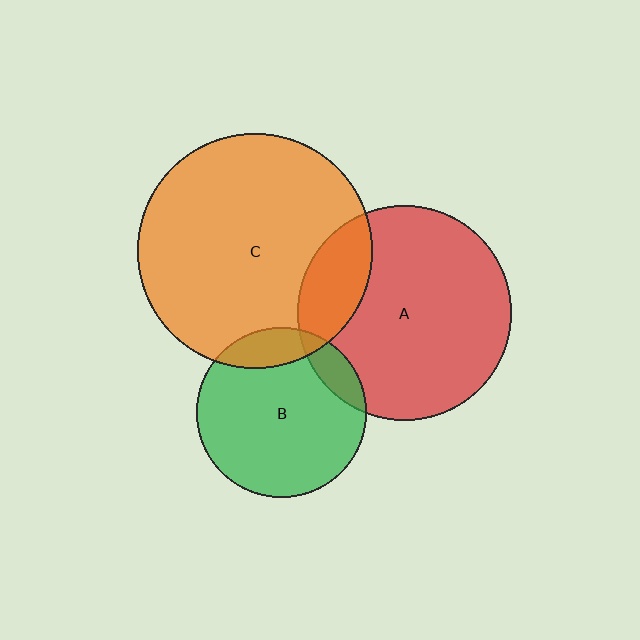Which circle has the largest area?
Circle C (orange).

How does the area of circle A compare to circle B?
Approximately 1.6 times.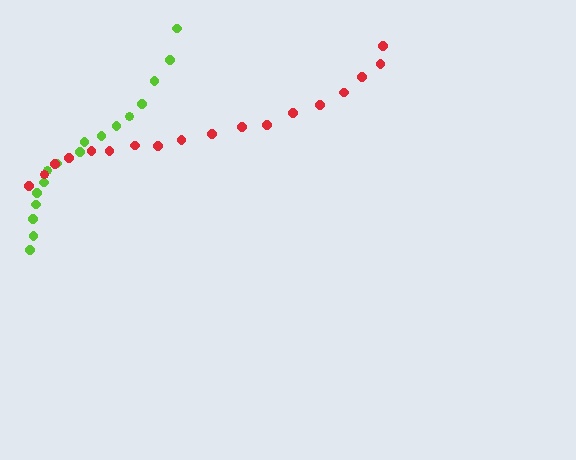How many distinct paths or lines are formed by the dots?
There are 2 distinct paths.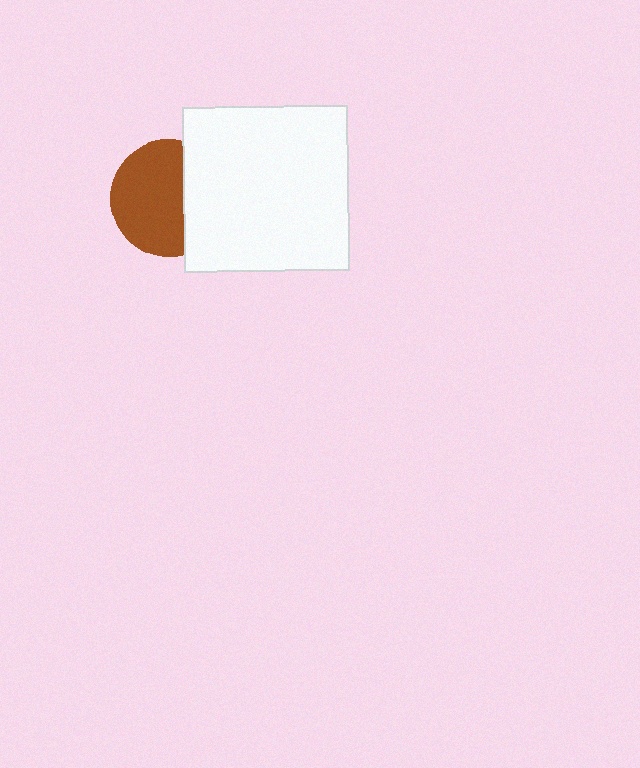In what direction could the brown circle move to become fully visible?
The brown circle could move left. That would shift it out from behind the white square entirely.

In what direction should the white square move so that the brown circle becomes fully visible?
The white square should move right. That is the shortest direction to clear the overlap and leave the brown circle fully visible.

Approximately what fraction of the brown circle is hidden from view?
Roughly 36% of the brown circle is hidden behind the white square.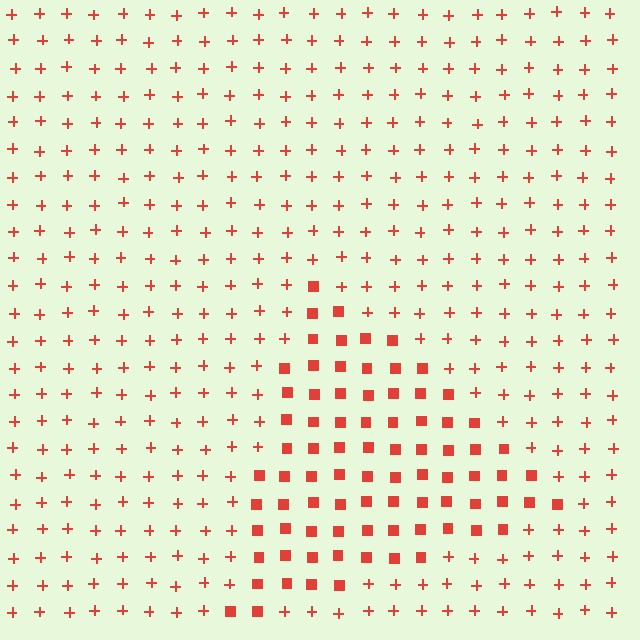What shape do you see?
I see a triangle.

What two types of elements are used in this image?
The image uses squares inside the triangle region and plus signs outside it.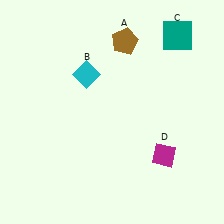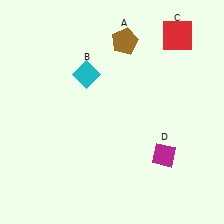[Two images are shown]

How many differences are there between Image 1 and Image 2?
There is 1 difference between the two images.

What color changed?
The square (C) changed from teal in Image 1 to red in Image 2.